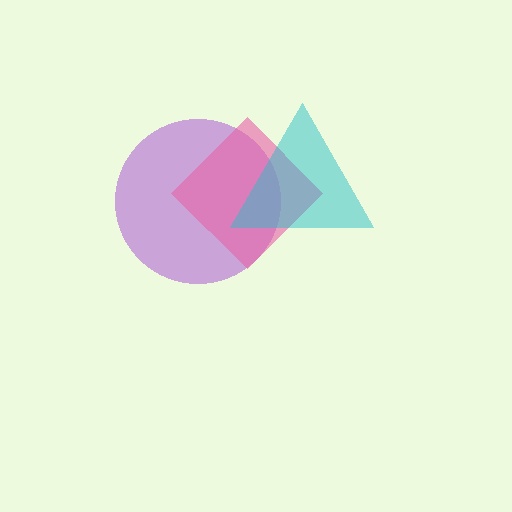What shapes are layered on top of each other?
The layered shapes are: a purple circle, a pink diamond, a cyan triangle.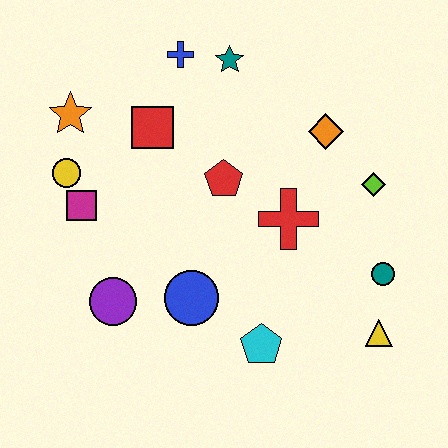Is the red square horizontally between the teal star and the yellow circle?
Yes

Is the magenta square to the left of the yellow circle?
No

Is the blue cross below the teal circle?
No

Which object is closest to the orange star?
The yellow circle is closest to the orange star.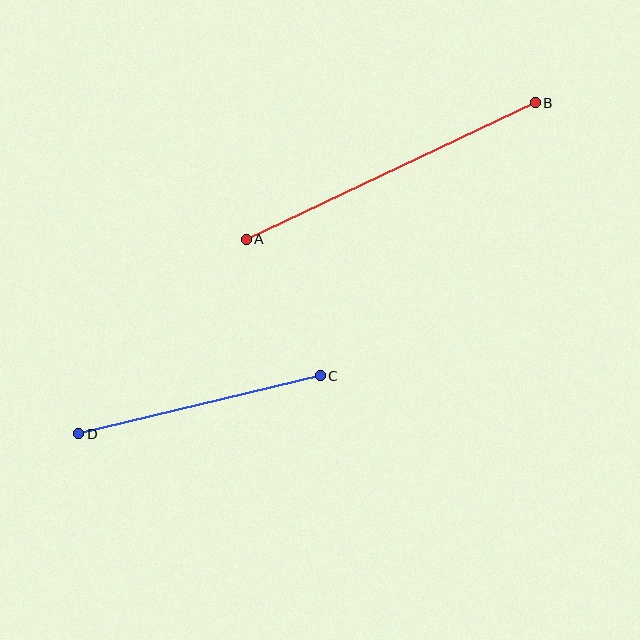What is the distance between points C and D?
The distance is approximately 248 pixels.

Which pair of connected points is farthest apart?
Points A and B are farthest apart.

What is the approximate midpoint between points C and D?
The midpoint is at approximately (200, 405) pixels.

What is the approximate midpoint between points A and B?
The midpoint is at approximately (391, 171) pixels.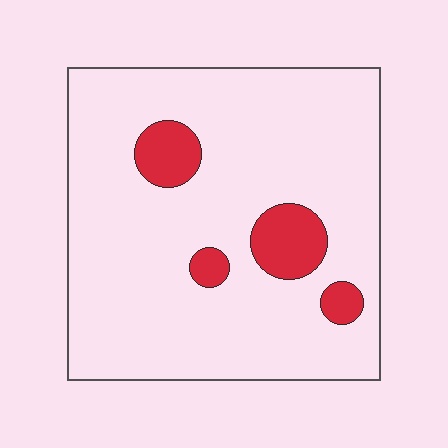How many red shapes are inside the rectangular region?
4.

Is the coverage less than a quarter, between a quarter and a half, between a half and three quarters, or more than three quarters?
Less than a quarter.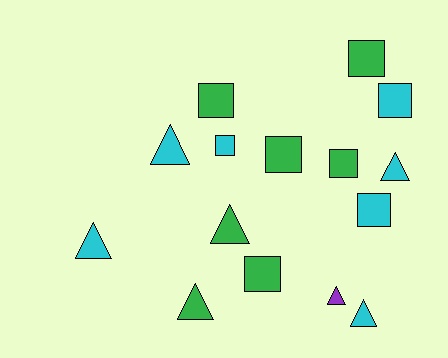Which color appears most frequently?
Green, with 7 objects.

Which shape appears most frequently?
Square, with 8 objects.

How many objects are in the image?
There are 15 objects.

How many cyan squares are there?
There are 3 cyan squares.